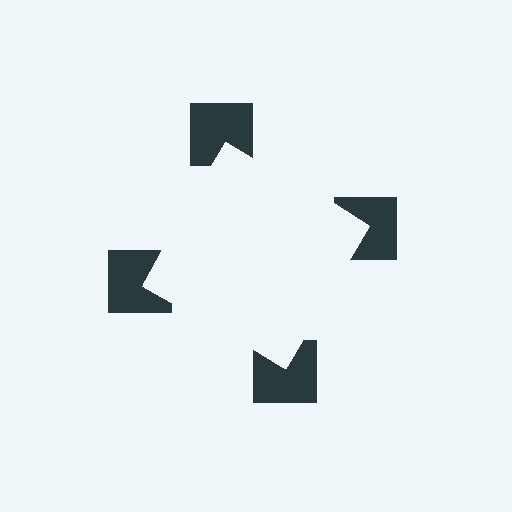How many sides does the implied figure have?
4 sides.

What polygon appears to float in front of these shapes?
An illusory square — its edges are inferred from the aligned wedge cuts in the notched squares, not physically drawn.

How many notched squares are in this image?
There are 4 — one at each vertex of the illusory square.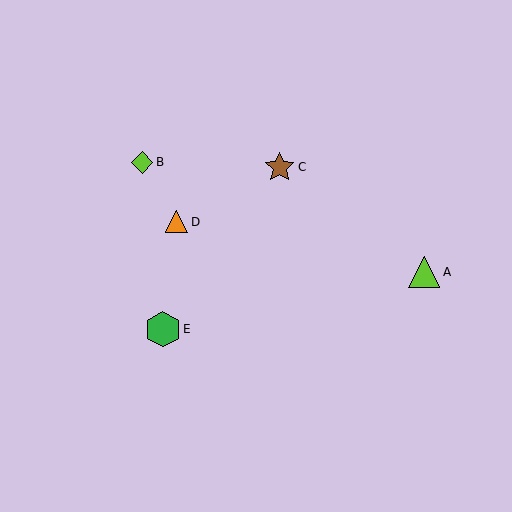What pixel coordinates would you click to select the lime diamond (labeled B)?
Click at (142, 162) to select the lime diamond B.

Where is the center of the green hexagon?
The center of the green hexagon is at (163, 329).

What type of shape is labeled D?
Shape D is an orange triangle.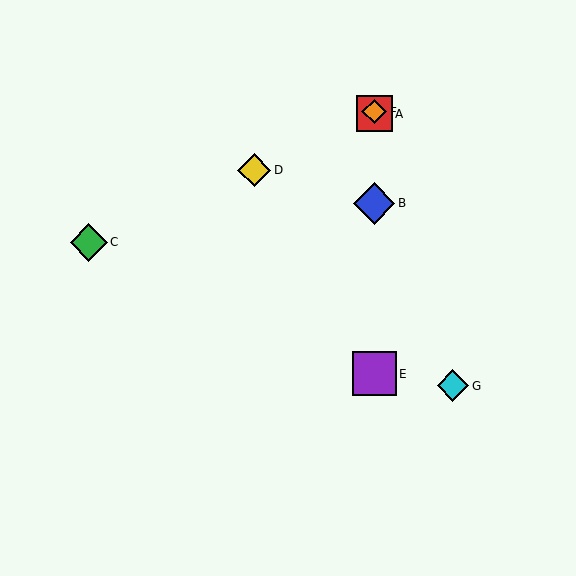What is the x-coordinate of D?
Object D is at x≈254.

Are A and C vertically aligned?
No, A is at x≈374 and C is at x≈89.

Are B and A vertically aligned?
Yes, both are at x≈374.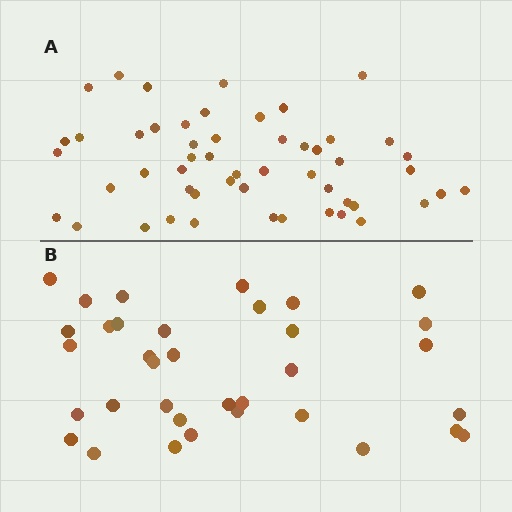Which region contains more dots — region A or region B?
Region A (the top region) has more dots.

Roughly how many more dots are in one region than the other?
Region A has approximately 15 more dots than region B.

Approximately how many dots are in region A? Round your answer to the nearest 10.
About 50 dots. (The exact count is 52, which rounds to 50.)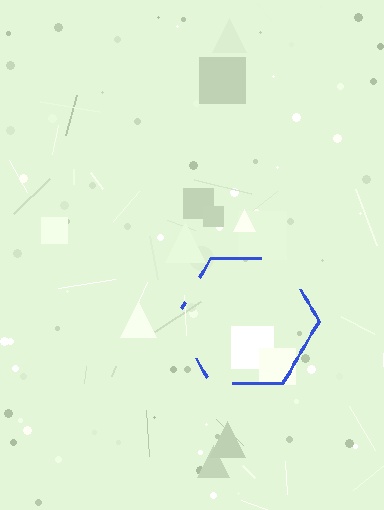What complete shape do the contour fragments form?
The contour fragments form a hexagon.